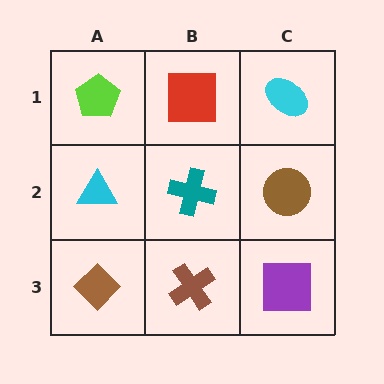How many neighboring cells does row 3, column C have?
2.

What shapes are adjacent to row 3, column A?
A cyan triangle (row 2, column A), a brown cross (row 3, column B).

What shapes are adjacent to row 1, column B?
A teal cross (row 2, column B), a lime pentagon (row 1, column A), a cyan ellipse (row 1, column C).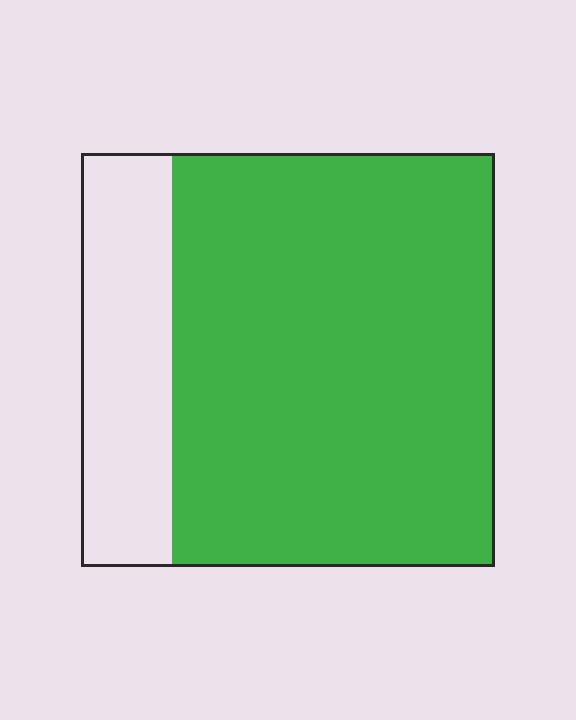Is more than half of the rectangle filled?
Yes.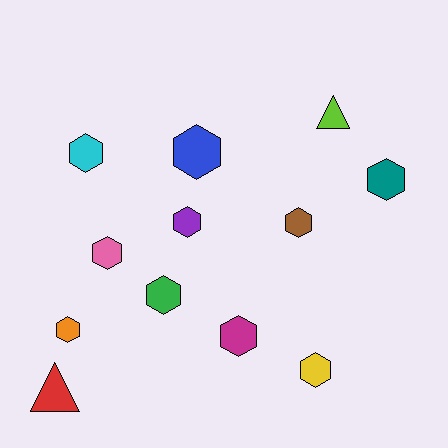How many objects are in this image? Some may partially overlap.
There are 12 objects.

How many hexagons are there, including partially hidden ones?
There are 10 hexagons.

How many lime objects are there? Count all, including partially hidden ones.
There is 1 lime object.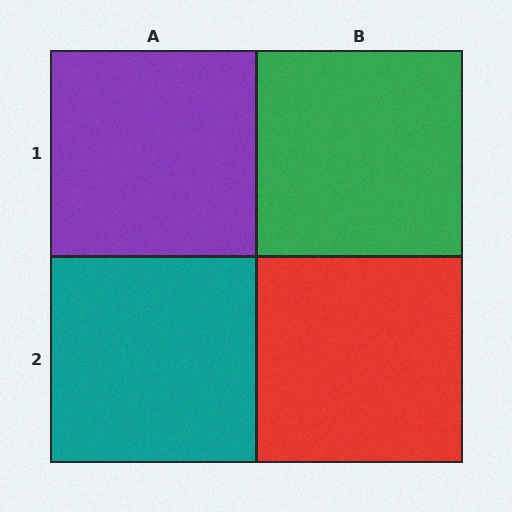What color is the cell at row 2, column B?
Red.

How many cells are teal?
1 cell is teal.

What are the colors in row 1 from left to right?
Purple, green.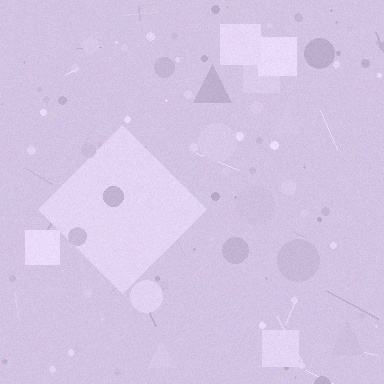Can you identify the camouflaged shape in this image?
The camouflaged shape is a diamond.